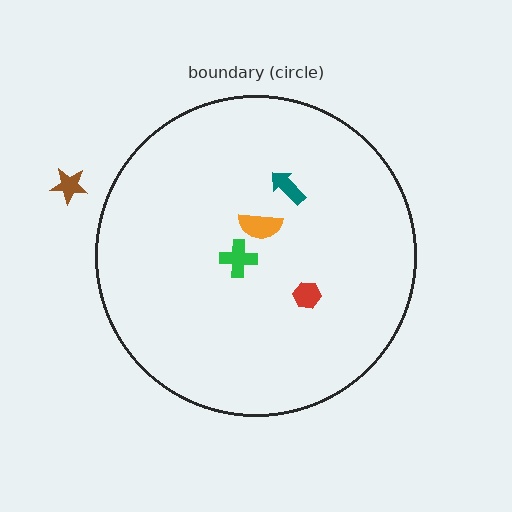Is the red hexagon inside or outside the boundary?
Inside.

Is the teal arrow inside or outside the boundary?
Inside.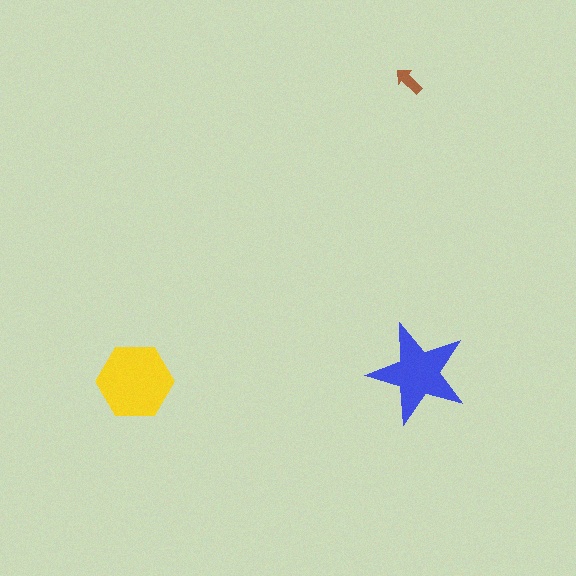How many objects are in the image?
There are 3 objects in the image.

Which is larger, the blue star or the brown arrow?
The blue star.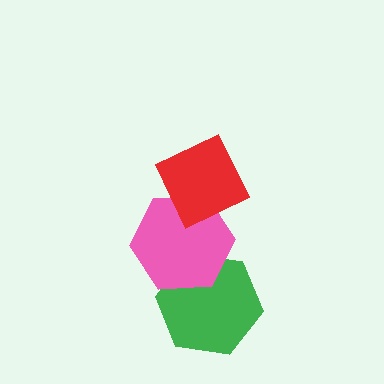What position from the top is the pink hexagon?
The pink hexagon is 2nd from the top.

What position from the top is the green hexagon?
The green hexagon is 3rd from the top.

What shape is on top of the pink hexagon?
The red diamond is on top of the pink hexagon.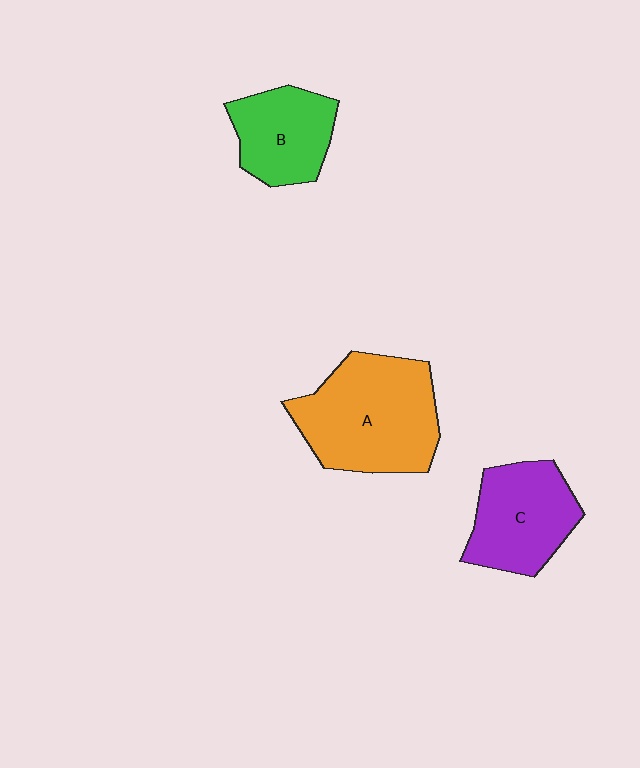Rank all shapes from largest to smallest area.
From largest to smallest: A (orange), C (purple), B (green).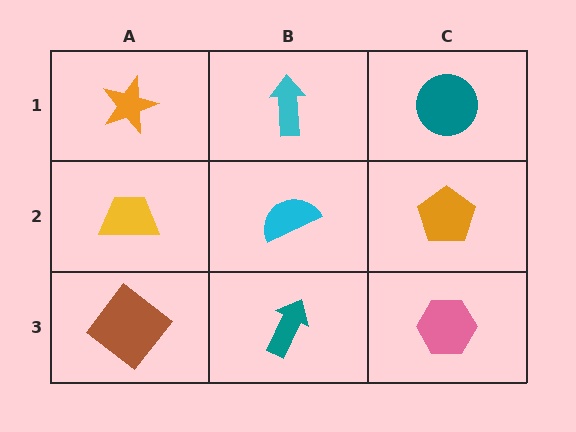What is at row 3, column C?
A pink hexagon.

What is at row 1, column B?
A cyan arrow.